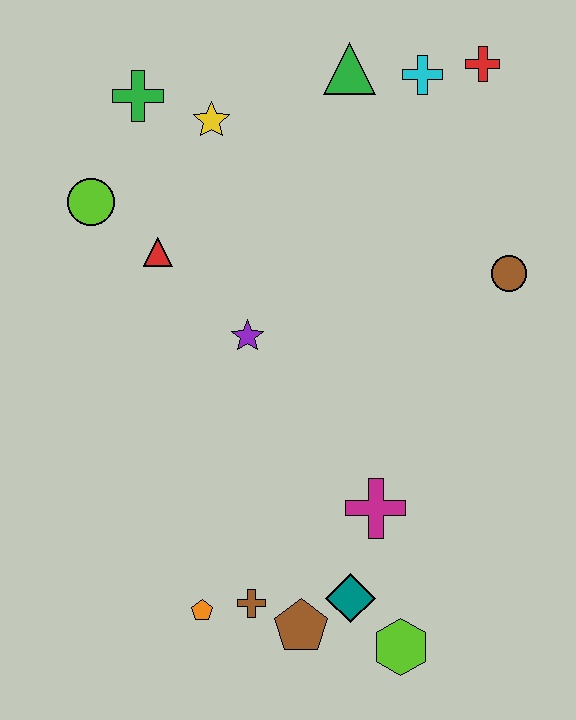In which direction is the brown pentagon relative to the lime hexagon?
The brown pentagon is to the left of the lime hexagon.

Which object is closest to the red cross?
The cyan cross is closest to the red cross.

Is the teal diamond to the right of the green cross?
Yes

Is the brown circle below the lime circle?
Yes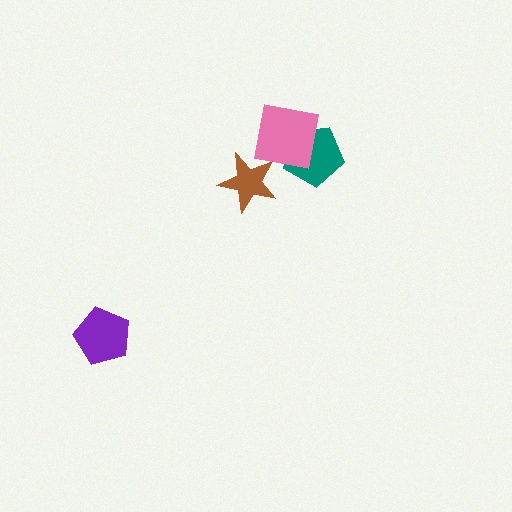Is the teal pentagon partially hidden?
Yes, it is partially covered by another shape.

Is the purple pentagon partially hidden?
No, no other shape covers it.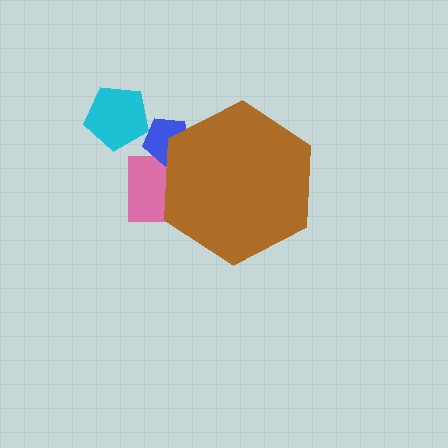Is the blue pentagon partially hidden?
Yes, the blue pentagon is partially hidden behind the brown hexagon.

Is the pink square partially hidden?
Yes, the pink square is partially hidden behind the brown hexagon.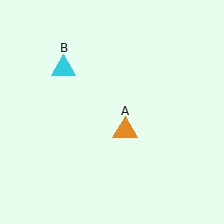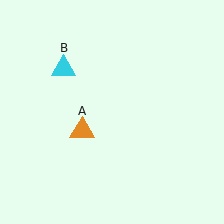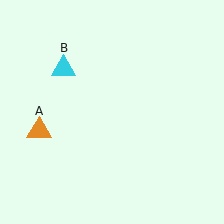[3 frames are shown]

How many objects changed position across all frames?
1 object changed position: orange triangle (object A).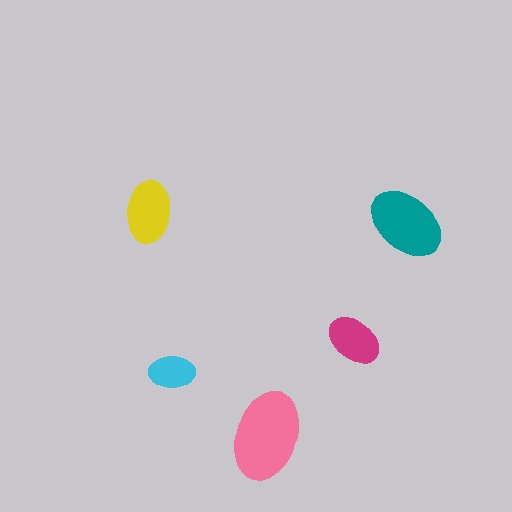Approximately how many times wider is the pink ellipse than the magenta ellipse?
About 1.5 times wider.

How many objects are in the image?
There are 5 objects in the image.